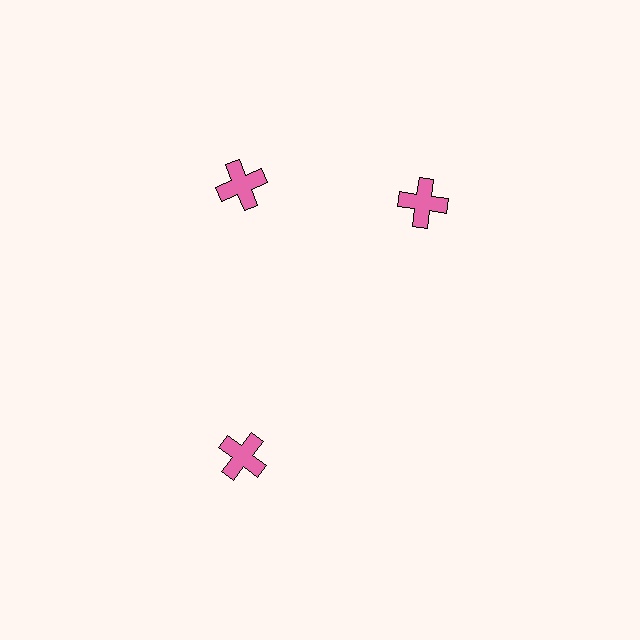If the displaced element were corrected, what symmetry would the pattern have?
It would have 3-fold rotational symmetry — the pattern would map onto itself every 120 degrees.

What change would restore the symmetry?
The symmetry would be restored by rotating it back into even spacing with its neighbors so that all 3 crosses sit at equal angles and equal distance from the center.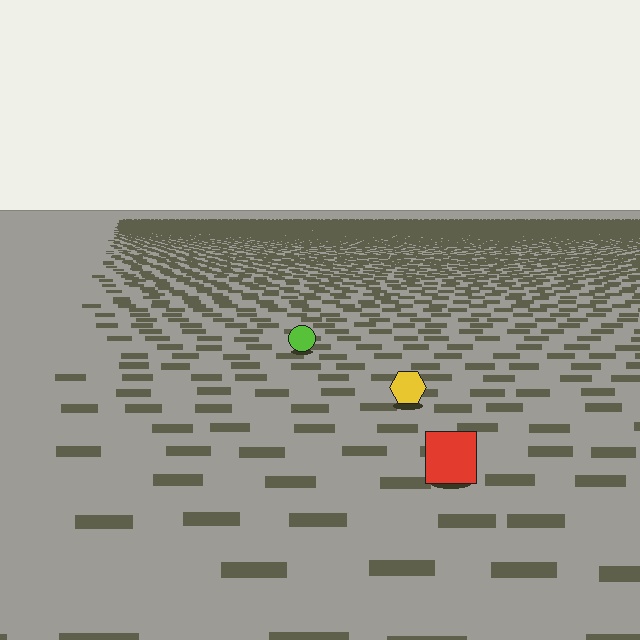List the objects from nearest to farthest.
From nearest to farthest: the red square, the yellow hexagon, the lime circle.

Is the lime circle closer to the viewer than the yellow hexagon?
No. The yellow hexagon is closer — you can tell from the texture gradient: the ground texture is coarser near it.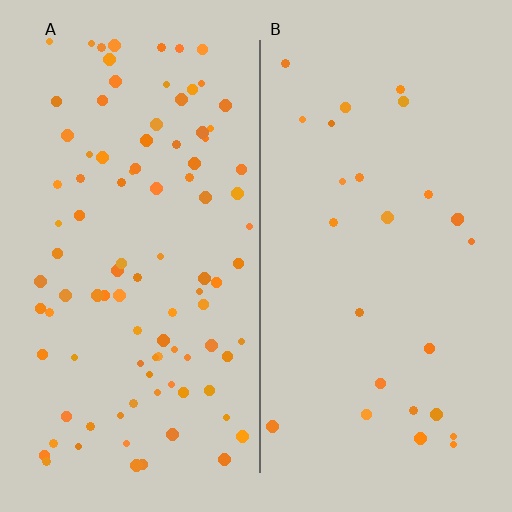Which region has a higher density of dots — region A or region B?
A (the left).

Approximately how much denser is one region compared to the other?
Approximately 3.6× — region A over region B.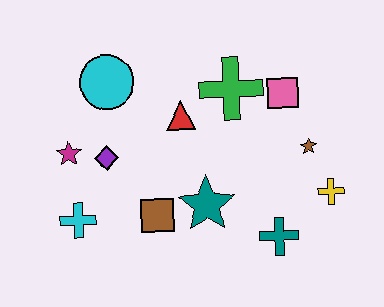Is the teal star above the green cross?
No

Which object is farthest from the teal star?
The cyan circle is farthest from the teal star.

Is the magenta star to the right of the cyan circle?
No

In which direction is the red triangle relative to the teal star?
The red triangle is above the teal star.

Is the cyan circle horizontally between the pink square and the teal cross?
No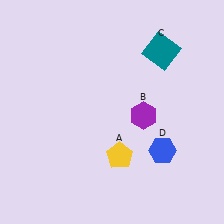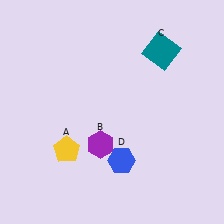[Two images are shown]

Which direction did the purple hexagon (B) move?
The purple hexagon (B) moved left.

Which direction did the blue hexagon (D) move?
The blue hexagon (D) moved left.